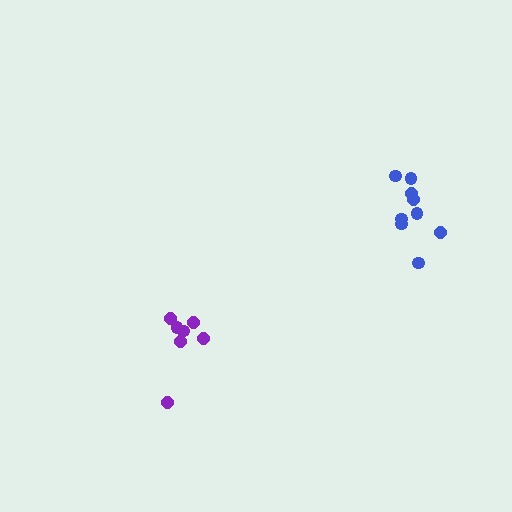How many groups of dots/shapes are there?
There are 2 groups.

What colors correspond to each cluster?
The clusters are colored: purple, blue.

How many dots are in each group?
Group 1: 7 dots, Group 2: 9 dots (16 total).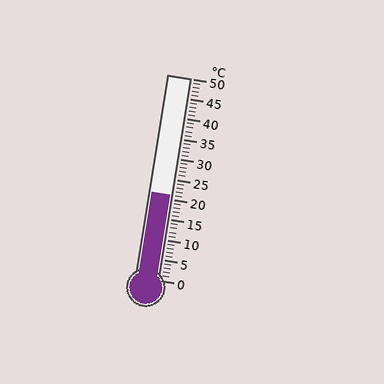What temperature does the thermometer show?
The thermometer shows approximately 21°C.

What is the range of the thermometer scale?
The thermometer scale ranges from 0°C to 50°C.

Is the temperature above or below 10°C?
The temperature is above 10°C.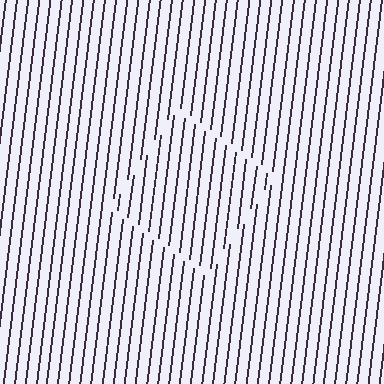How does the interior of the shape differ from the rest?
The interior of the shape contains the same grating, shifted by half a period — the contour is defined by the phase discontinuity where line-ends from the inner and outer gratings abut.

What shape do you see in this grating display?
An illusory square. The interior of the shape contains the same grating, shifted by half a period — the contour is defined by the phase discontinuity where line-ends from the inner and outer gratings abut.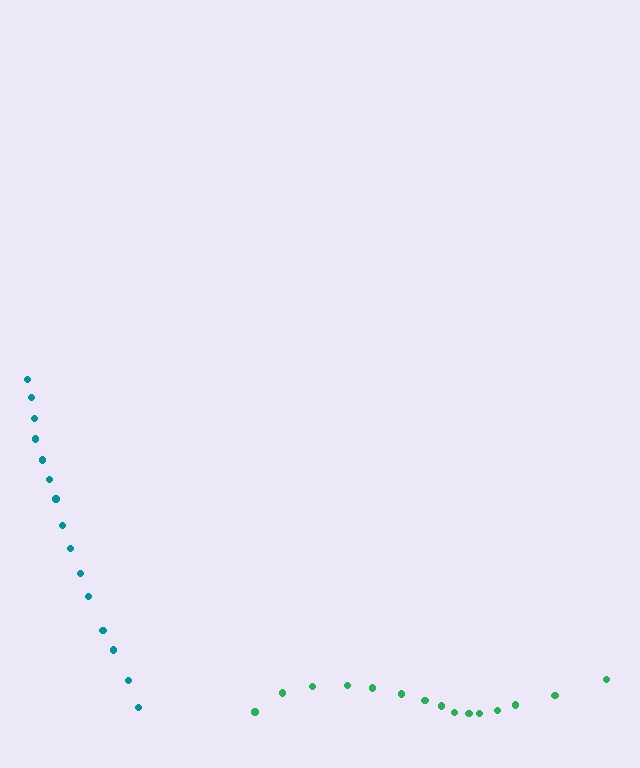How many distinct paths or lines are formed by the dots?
There are 2 distinct paths.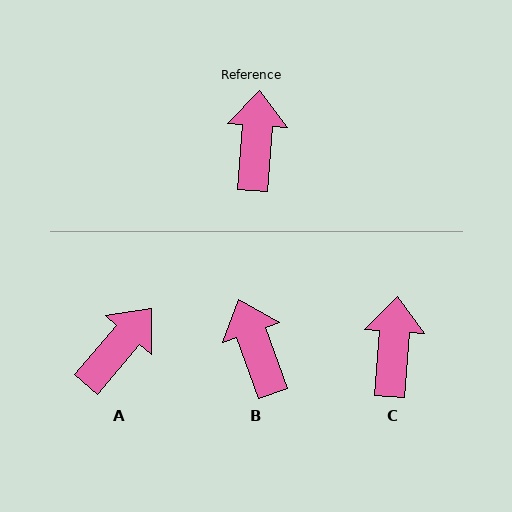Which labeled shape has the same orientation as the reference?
C.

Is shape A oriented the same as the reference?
No, it is off by about 36 degrees.